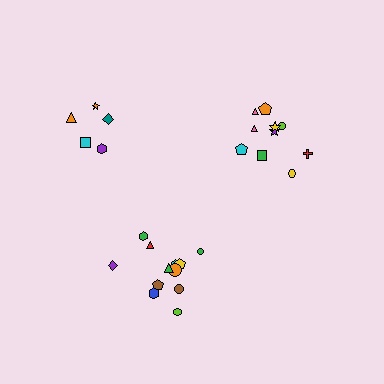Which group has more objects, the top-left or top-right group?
The top-right group.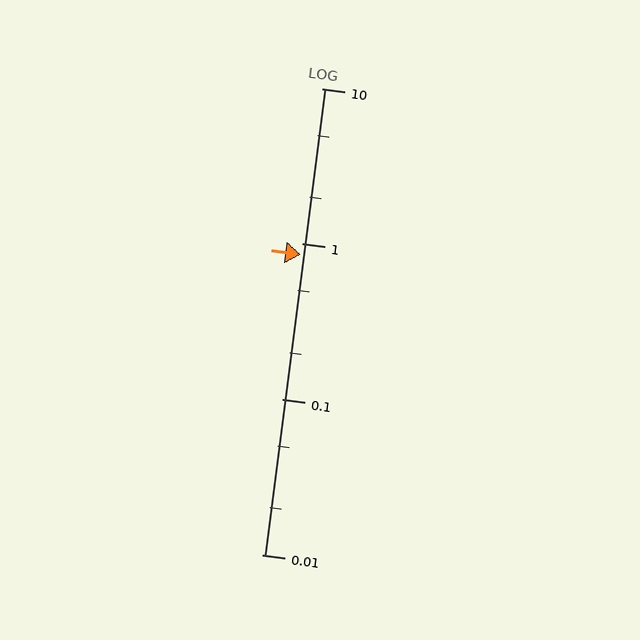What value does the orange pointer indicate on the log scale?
The pointer indicates approximately 0.85.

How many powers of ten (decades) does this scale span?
The scale spans 3 decades, from 0.01 to 10.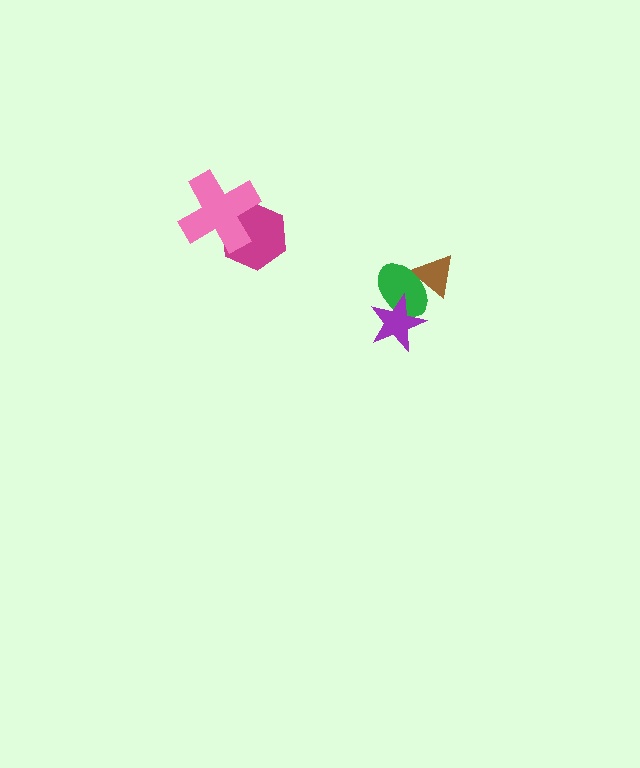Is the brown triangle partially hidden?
Yes, it is partially covered by another shape.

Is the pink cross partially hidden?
No, no other shape covers it.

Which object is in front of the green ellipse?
The purple star is in front of the green ellipse.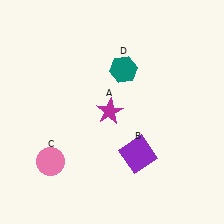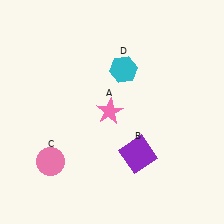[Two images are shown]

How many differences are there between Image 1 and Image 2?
There are 2 differences between the two images.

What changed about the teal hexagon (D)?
In Image 1, D is teal. In Image 2, it changed to cyan.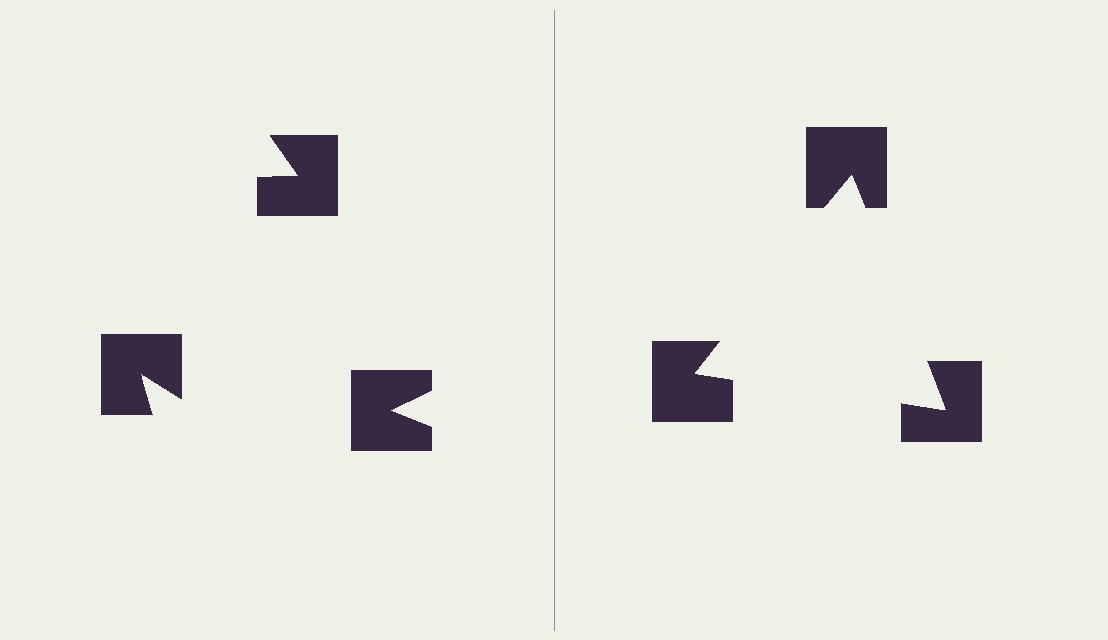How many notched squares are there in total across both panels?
6 — 3 on each side.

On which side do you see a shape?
An illusory triangle appears on the right side. On the left side the wedge cuts are rotated, so no coherent shape forms.